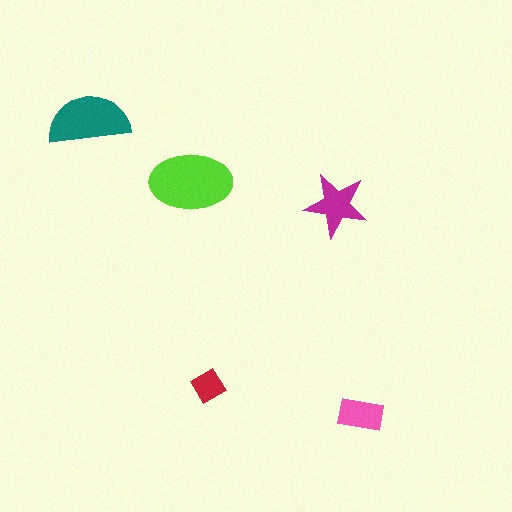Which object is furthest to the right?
The pink rectangle is rightmost.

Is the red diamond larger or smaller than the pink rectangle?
Smaller.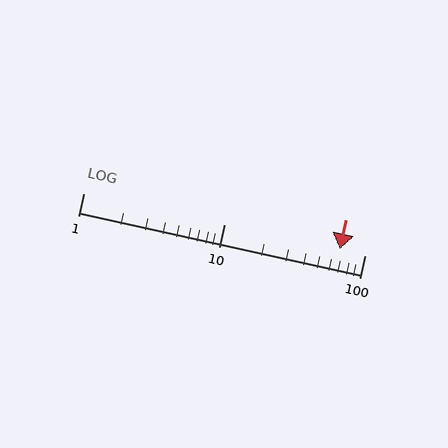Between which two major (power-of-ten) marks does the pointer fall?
The pointer is between 10 and 100.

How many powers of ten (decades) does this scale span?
The scale spans 2 decades, from 1 to 100.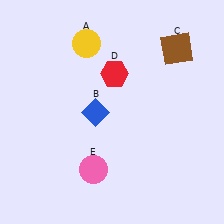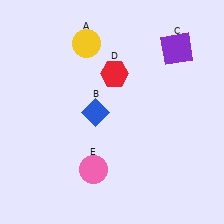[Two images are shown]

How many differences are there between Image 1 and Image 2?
There is 1 difference between the two images.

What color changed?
The square (C) changed from brown in Image 1 to purple in Image 2.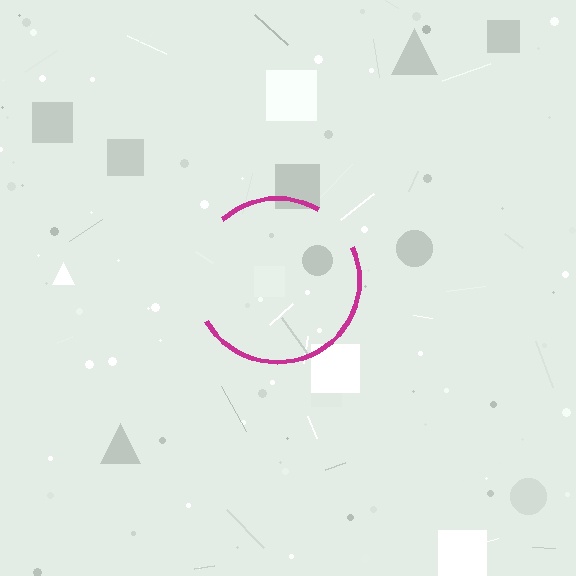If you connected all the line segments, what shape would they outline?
They would outline a circle.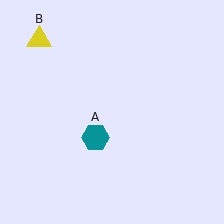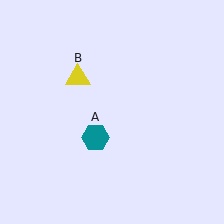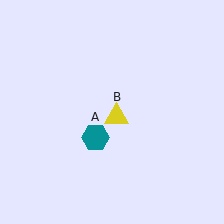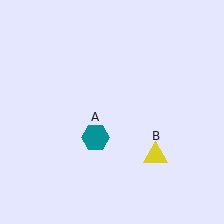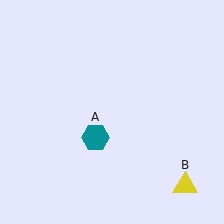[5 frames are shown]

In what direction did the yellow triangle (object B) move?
The yellow triangle (object B) moved down and to the right.